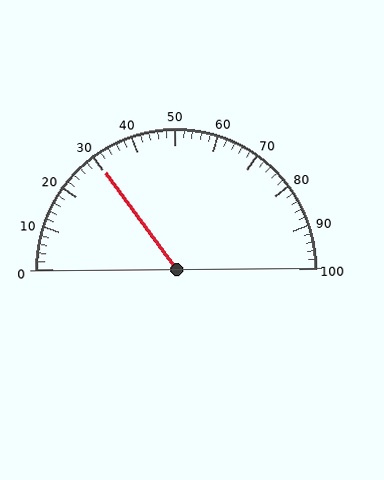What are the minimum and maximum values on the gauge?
The gauge ranges from 0 to 100.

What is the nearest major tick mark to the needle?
The nearest major tick mark is 30.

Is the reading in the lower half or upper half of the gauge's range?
The reading is in the lower half of the range (0 to 100).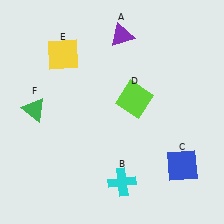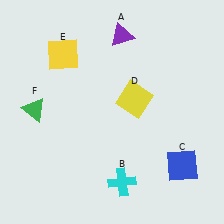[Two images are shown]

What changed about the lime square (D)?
In Image 1, D is lime. In Image 2, it changed to yellow.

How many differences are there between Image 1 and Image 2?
There is 1 difference between the two images.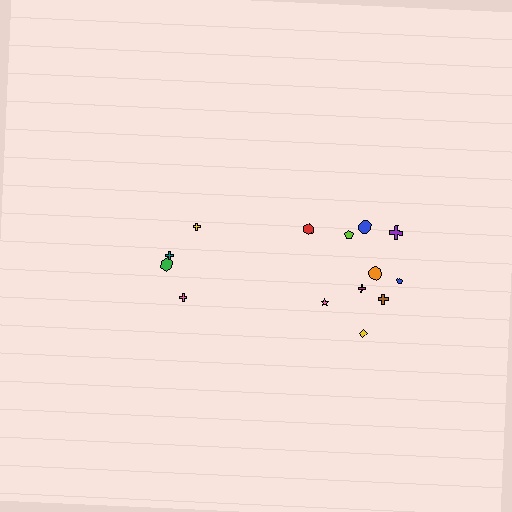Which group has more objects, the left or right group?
The right group.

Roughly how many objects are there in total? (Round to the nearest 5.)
Roughly 15 objects in total.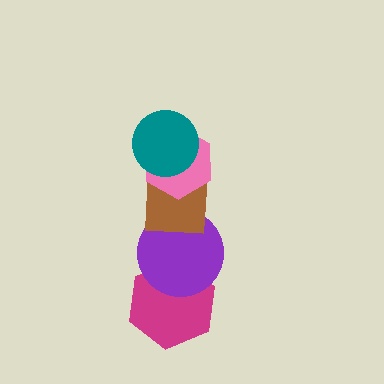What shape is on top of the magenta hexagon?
The purple circle is on top of the magenta hexagon.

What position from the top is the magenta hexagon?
The magenta hexagon is 5th from the top.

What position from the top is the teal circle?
The teal circle is 1st from the top.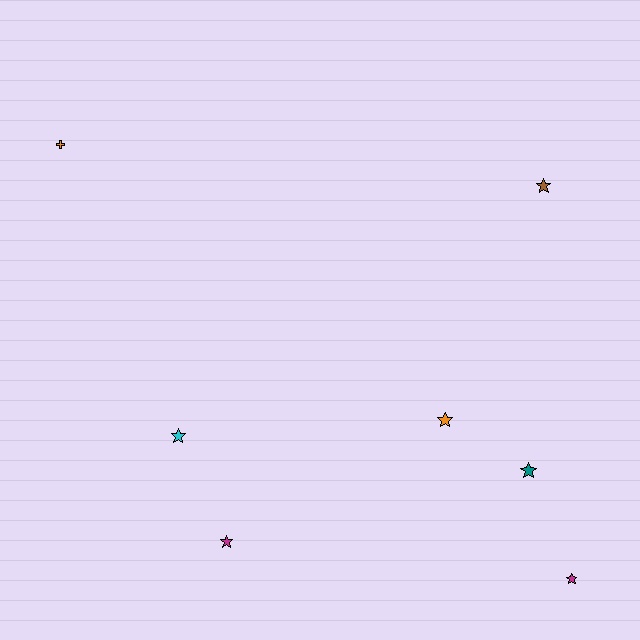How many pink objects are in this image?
There are no pink objects.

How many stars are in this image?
There are 6 stars.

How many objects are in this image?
There are 7 objects.